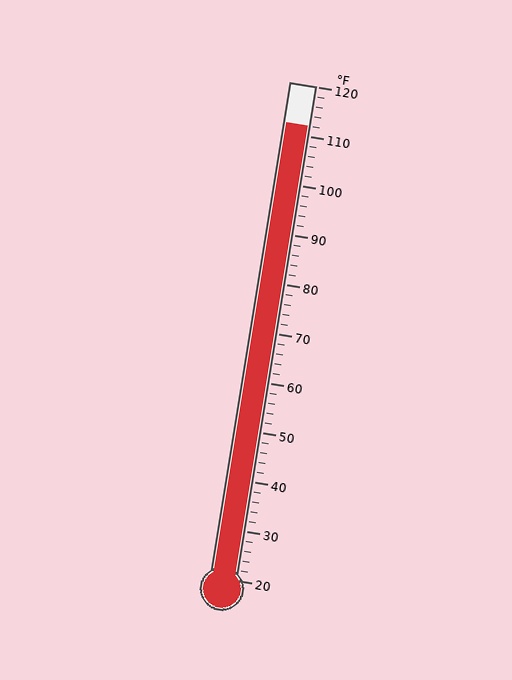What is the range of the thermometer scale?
The thermometer scale ranges from 20°F to 120°F.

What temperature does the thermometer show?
The thermometer shows approximately 112°F.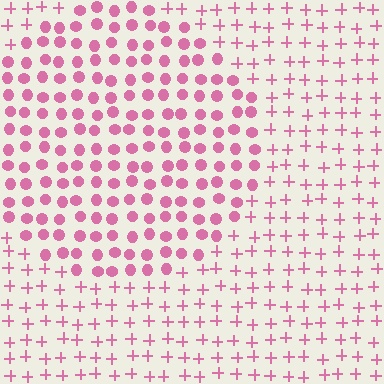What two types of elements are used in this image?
The image uses circles inside the circle region and plus signs outside it.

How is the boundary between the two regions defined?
The boundary is defined by a change in element shape: circles inside vs. plus signs outside. All elements share the same color and spacing.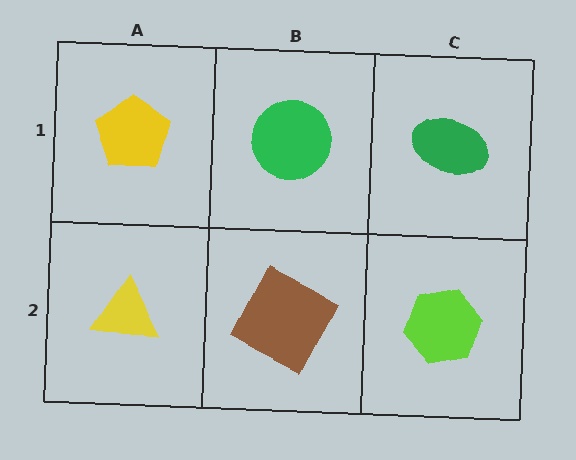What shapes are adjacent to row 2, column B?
A green circle (row 1, column B), a yellow triangle (row 2, column A), a lime hexagon (row 2, column C).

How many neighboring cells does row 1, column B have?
3.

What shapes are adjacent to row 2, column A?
A yellow pentagon (row 1, column A), a brown square (row 2, column B).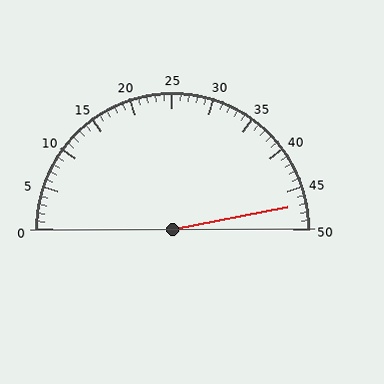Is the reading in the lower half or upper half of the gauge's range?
The reading is in the upper half of the range (0 to 50).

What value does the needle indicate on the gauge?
The needle indicates approximately 47.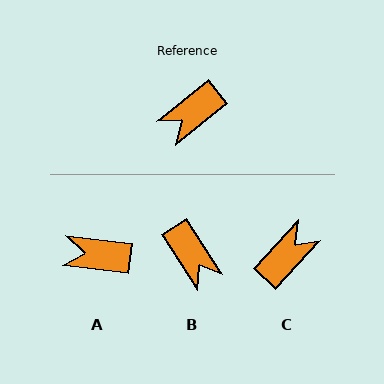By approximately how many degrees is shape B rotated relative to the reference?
Approximately 83 degrees counter-clockwise.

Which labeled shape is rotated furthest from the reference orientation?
C, about 172 degrees away.